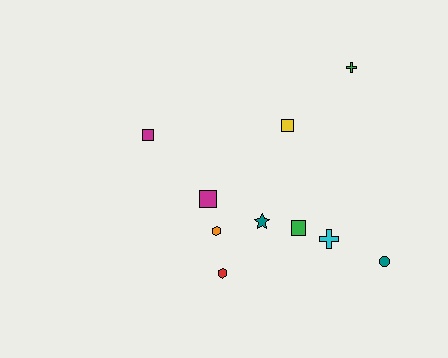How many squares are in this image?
There are 4 squares.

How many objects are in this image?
There are 10 objects.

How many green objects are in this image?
There are 2 green objects.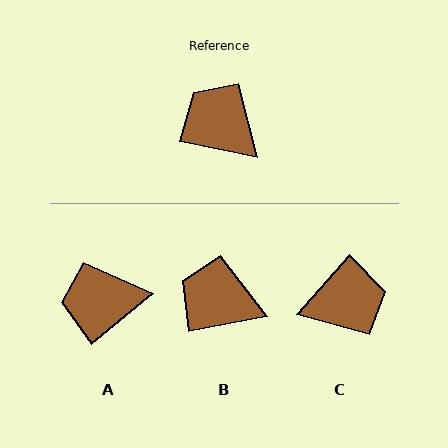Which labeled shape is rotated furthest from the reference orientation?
C, about 120 degrees away.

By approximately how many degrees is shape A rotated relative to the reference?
Approximately 51 degrees counter-clockwise.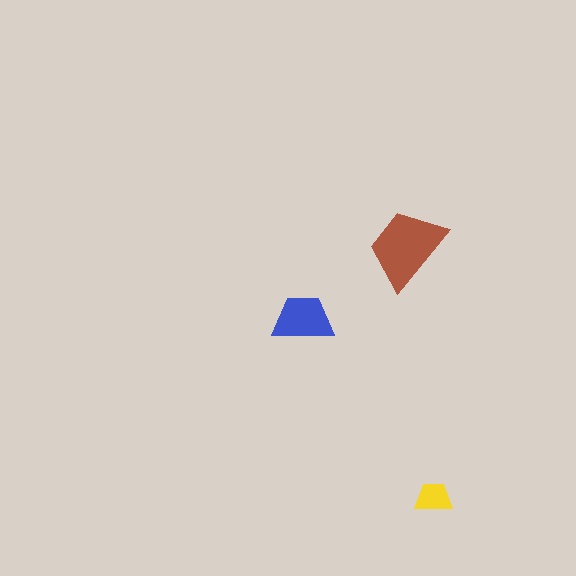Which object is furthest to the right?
The yellow trapezoid is rightmost.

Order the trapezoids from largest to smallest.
the brown one, the blue one, the yellow one.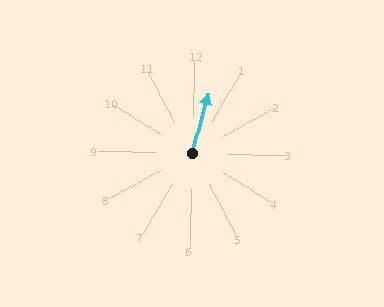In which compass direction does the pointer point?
North.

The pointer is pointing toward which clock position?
Roughly 12 o'clock.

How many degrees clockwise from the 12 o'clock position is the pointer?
Approximately 14 degrees.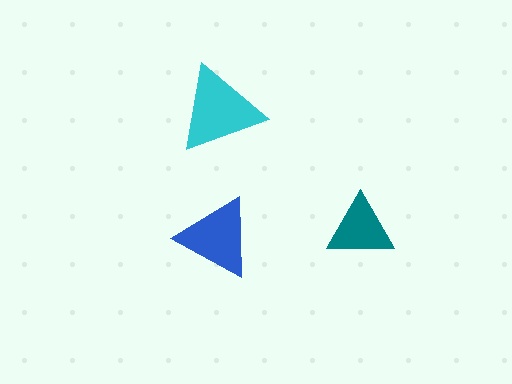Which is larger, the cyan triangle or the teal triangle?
The cyan one.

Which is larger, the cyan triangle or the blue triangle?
The cyan one.